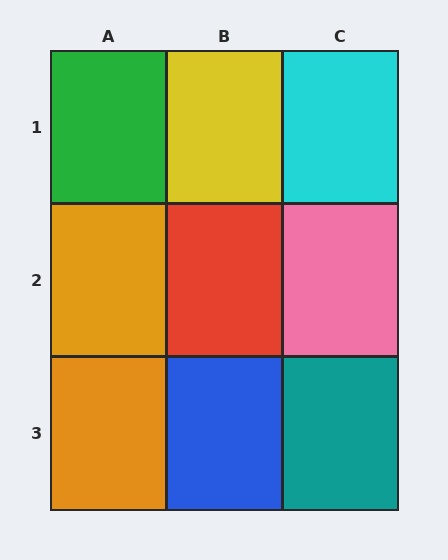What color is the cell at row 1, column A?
Green.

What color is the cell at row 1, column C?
Cyan.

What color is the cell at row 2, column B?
Red.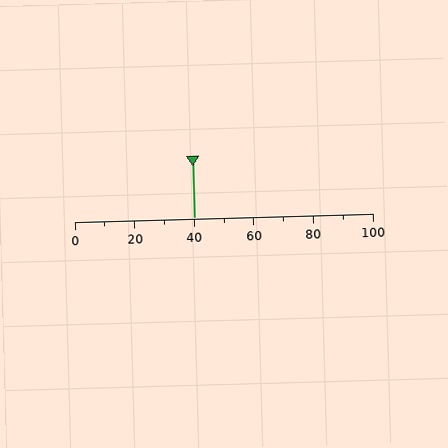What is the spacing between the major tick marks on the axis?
The major ticks are spaced 20 apart.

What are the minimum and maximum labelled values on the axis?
The axis runs from 0 to 100.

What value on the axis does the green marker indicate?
The marker indicates approximately 40.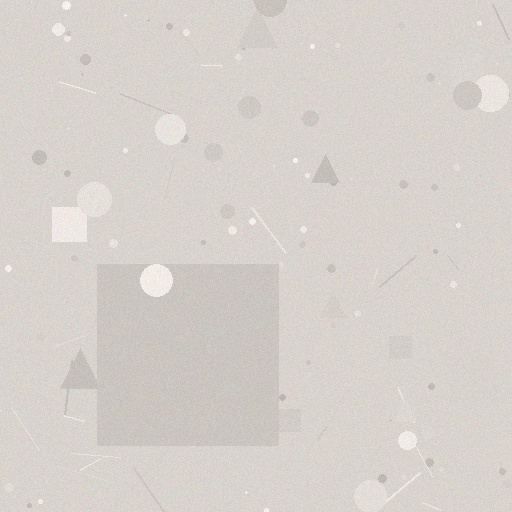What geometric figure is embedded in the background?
A square is embedded in the background.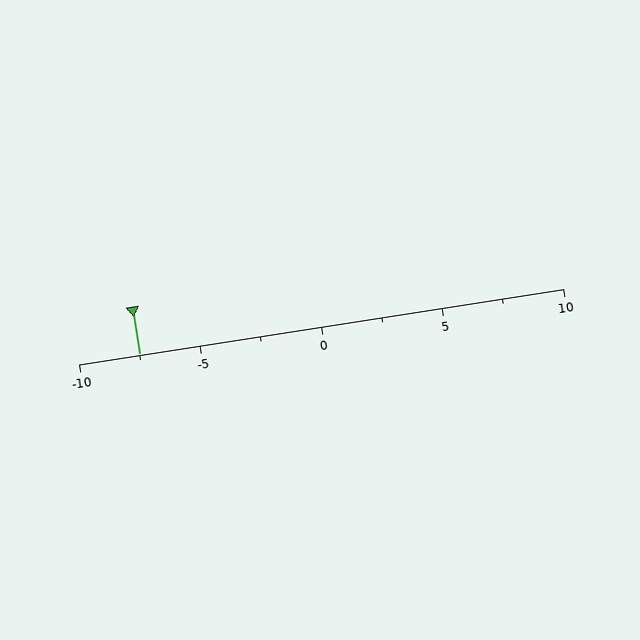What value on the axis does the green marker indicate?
The marker indicates approximately -7.5.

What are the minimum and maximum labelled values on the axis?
The axis runs from -10 to 10.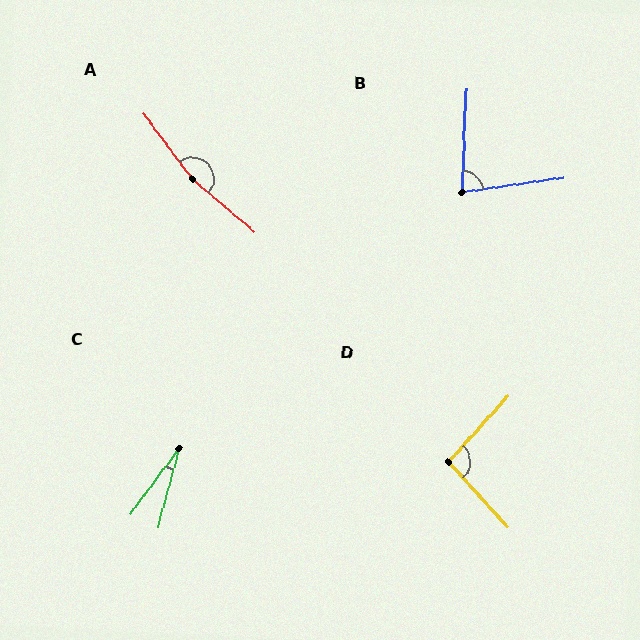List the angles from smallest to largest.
C (22°), B (79°), D (96°), A (167°).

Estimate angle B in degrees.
Approximately 79 degrees.